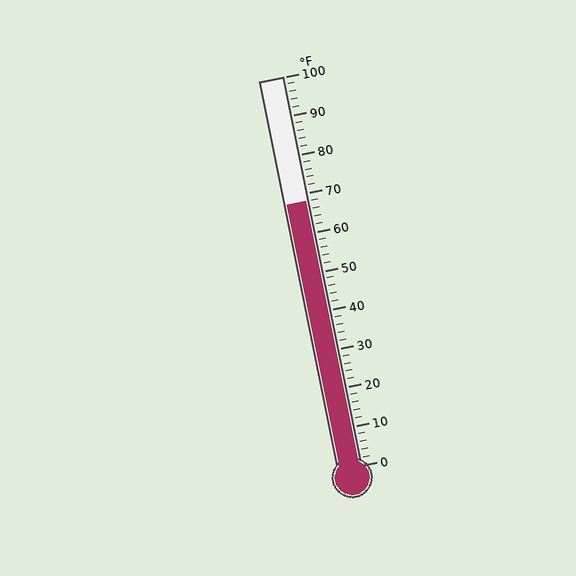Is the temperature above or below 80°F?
The temperature is below 80°F.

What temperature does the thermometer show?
The thermometer shows approximately 68°F.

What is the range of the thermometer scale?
The thermometer scale ranges from 0°F to 100°F.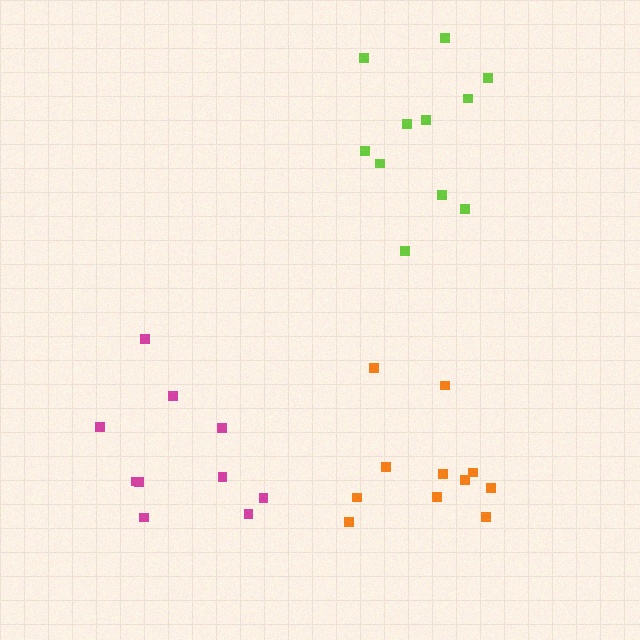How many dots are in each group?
Group 1: 10 dots, Group 2: 11 dots, Group 3: 11 dots (32 total).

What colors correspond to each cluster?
The clusters are colored: magenta, orange, lime.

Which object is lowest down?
The orange cluster is bottommost.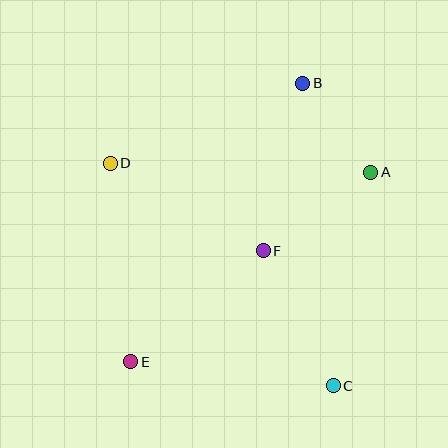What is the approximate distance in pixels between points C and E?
The distance between C and E is approximately 204 pixels.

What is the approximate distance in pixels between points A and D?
The distance between A and D is approximately 261 pixels.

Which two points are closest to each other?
Points A and B are closest to each other.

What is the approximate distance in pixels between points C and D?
The distance between C and D is approximately 315 pixels.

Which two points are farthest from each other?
Points B and E are farthest from each other.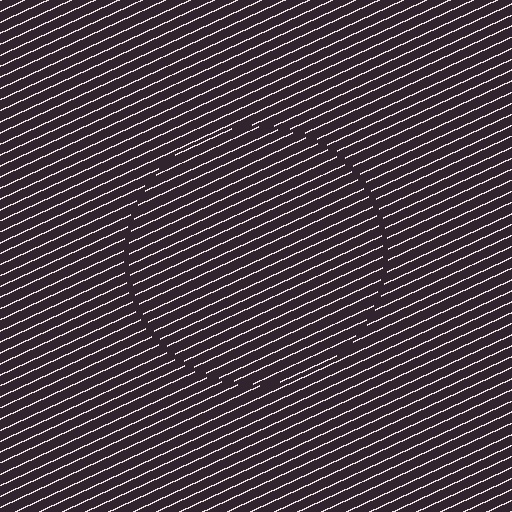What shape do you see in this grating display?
An illusory circle. The interior of the shape contains the same grating, shifted by half a period — the contour is defined by the phase discontinuity where line-ends from the inner and outer gratings abut.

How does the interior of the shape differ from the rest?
The interior of the shape contains the same grating, shifted by half a period — the contour is defined by the phase discontinuity where line-ends from the inner and outer gratings abut.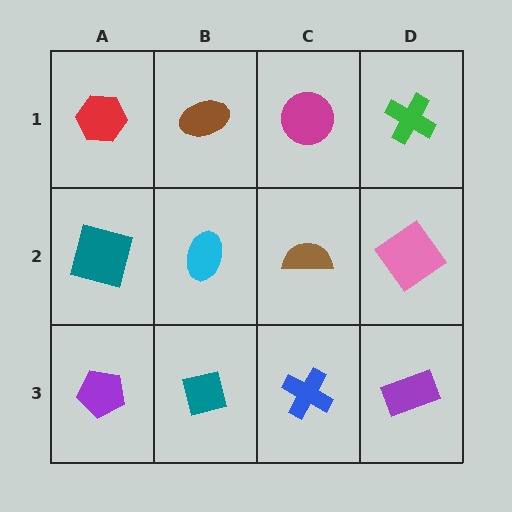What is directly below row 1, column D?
A pink diamond.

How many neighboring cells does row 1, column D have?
2.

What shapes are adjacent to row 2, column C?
A magenta circle (row 1, column C), a blue cross (row 3, column C), a cyan ellipse (row 2, column B), a pink diamond (row 2, column D).